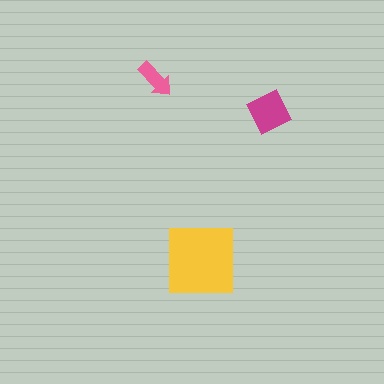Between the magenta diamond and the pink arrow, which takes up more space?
The magenta diamond.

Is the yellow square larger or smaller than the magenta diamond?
Larger.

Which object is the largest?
The yellow square.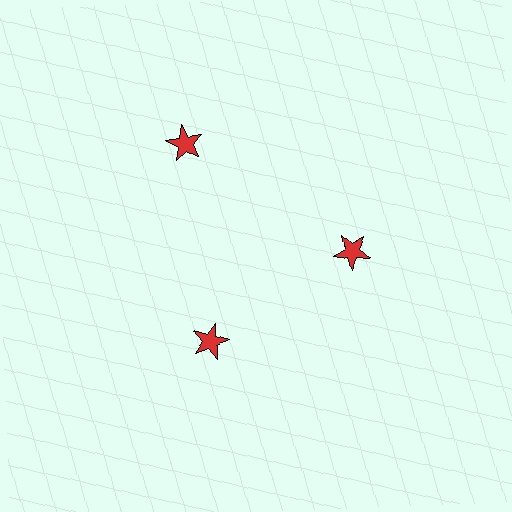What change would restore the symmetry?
The symmetry would be restored by moving it inward, back onto the ring so that all 3 stars sit at equal angles and equal distance from the center.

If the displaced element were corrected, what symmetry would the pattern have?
It would have 3-fold rotational symmetry — the pattern would map onto itself every 120 degrees.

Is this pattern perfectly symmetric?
No. The 3 red stars are arranged in a ring, but one element near the 11 o'clock position is pushed outward from the center, breaking the 3-fold rotational symmetry.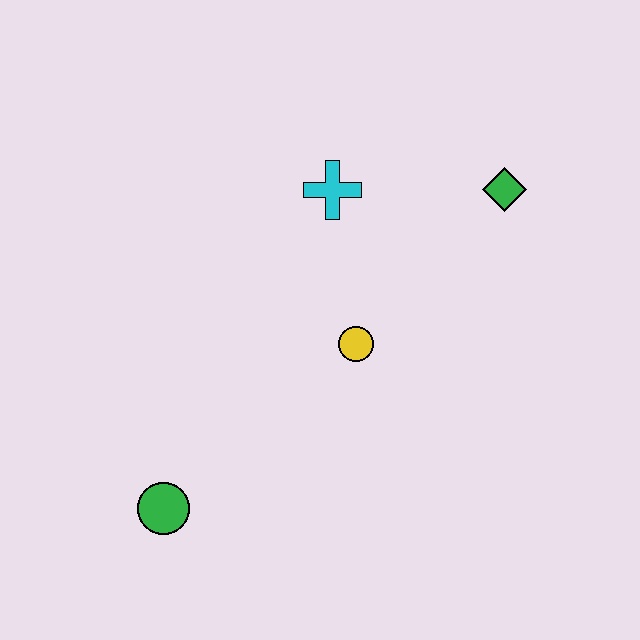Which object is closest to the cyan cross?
The yellow circle is closest to the cyan cross.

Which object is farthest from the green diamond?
The green circle is farthest from the green diamond.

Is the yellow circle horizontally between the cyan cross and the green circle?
No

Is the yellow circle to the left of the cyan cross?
No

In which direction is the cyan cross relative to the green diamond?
The cyan cross is to the left of the green diamond.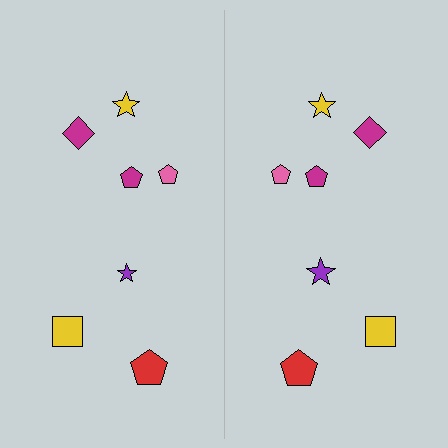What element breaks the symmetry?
The purple star on the right side has a different size than its mirror counterpart.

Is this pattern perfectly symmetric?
No, the pattern is not perfectly symmetric. The purple star on the right side has a different size than its mirror counterpart.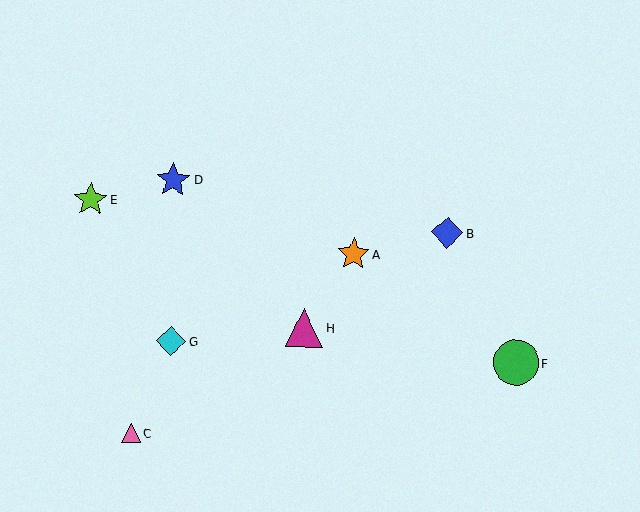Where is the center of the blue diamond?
The center of the blue diamond is at (447, 233).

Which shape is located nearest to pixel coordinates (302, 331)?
The magenta triangle (labeled H) at (304, 328) is nearest to that location.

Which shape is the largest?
The green circle (labeled F) is the largest.